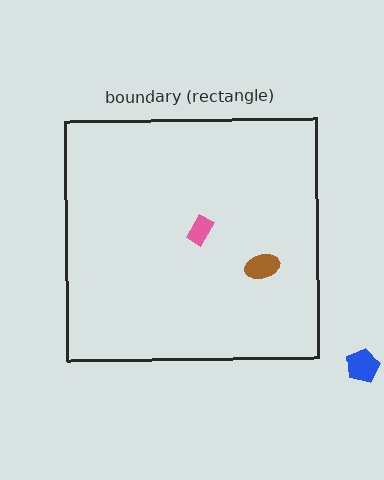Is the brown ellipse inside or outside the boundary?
Inside.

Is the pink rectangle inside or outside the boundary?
Inside.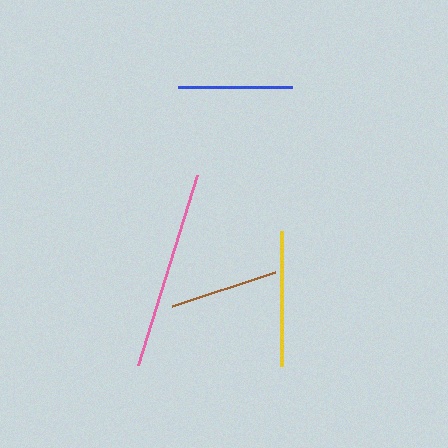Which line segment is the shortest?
The brown line is the shortest at approximately 109 pixels.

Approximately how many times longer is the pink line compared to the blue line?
The pink line is approximately 1.7 times the length of the blue line.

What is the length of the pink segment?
The pink segment is approximately 198 pixels long.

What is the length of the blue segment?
The blue segment is approximately 113 pixels long.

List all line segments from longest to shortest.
From longest to shortest: pink, yellow, blue, brown.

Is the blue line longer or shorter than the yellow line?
The yellow line is longer than the blue line.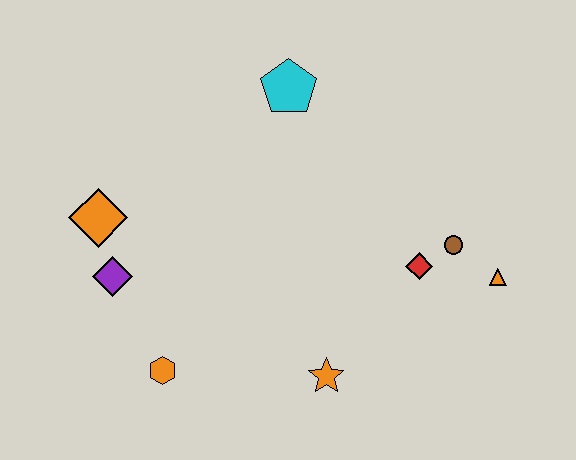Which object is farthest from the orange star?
The cyan pentagon is farthest from the orange star.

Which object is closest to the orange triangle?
The brown circle is closest to the orange triangle.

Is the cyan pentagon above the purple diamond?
Yes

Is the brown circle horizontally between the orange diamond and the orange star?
No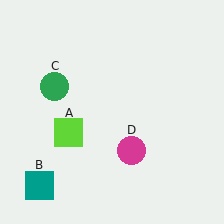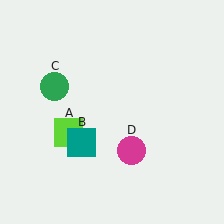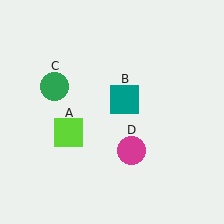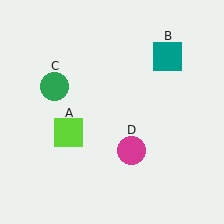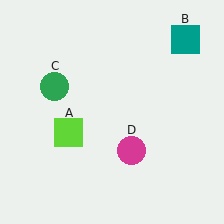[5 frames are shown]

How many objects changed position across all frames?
1 object changed position: teal square (object B).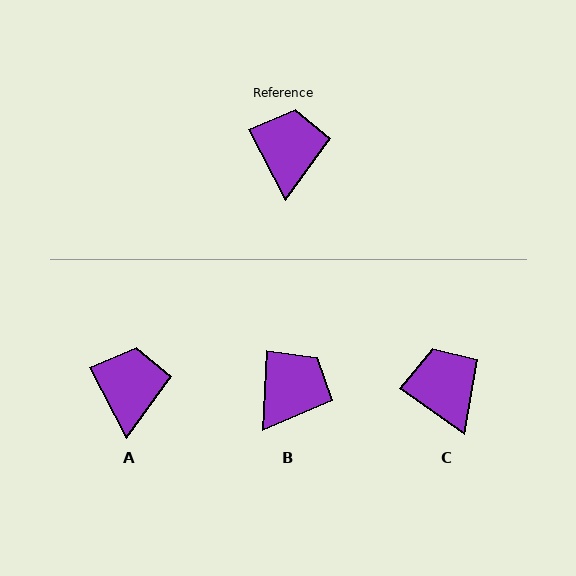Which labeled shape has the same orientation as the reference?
A.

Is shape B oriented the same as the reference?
No, it is off by about 31 degrees.